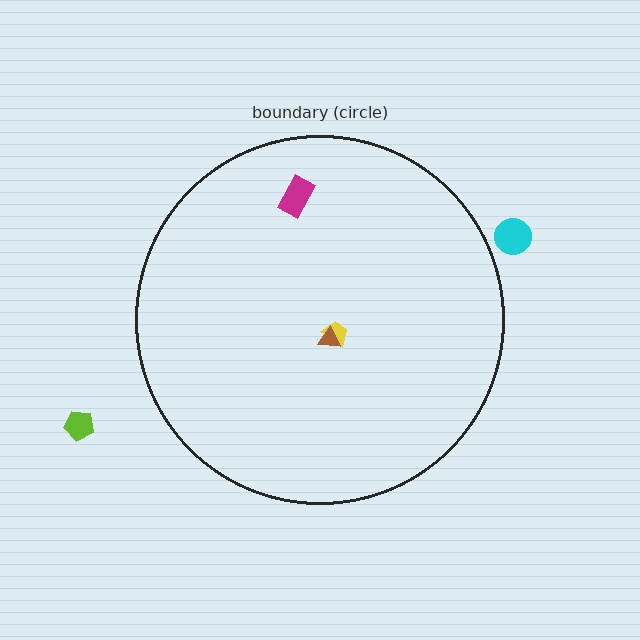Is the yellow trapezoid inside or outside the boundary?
Inside.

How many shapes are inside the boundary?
3 inside, 2 outside.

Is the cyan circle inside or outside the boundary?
Outside.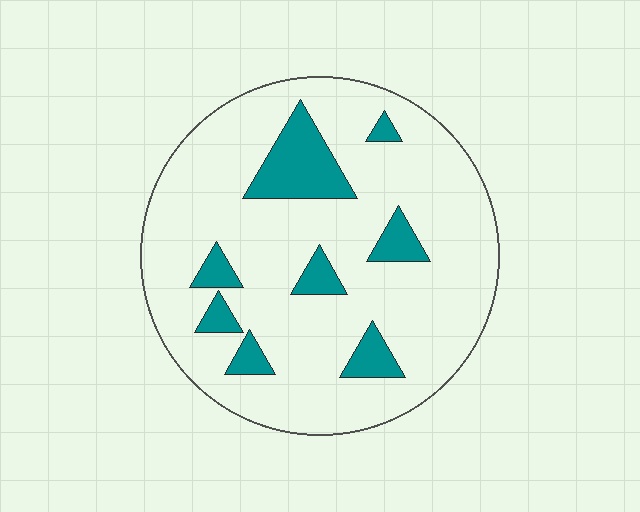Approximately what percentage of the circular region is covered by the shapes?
Approximately 15%.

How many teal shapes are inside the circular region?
8.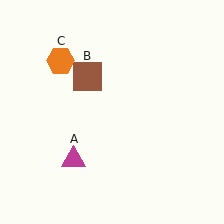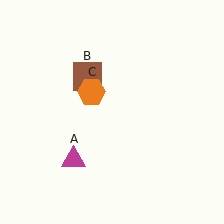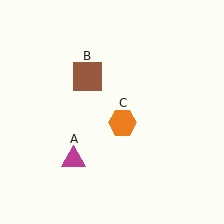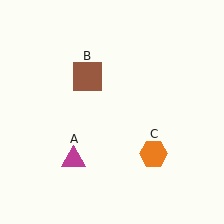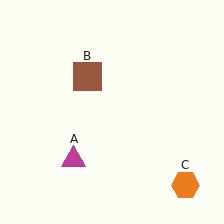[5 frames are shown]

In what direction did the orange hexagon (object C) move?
The orange hexagon (object C) moved down and to the right.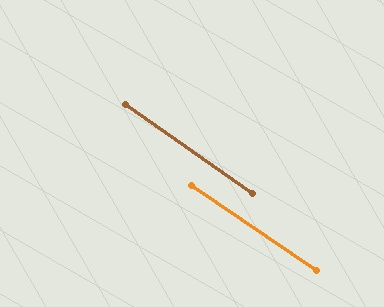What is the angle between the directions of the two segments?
Approximately 1 degree.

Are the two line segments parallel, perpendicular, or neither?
Parallel — their directions differ by only 0.9°.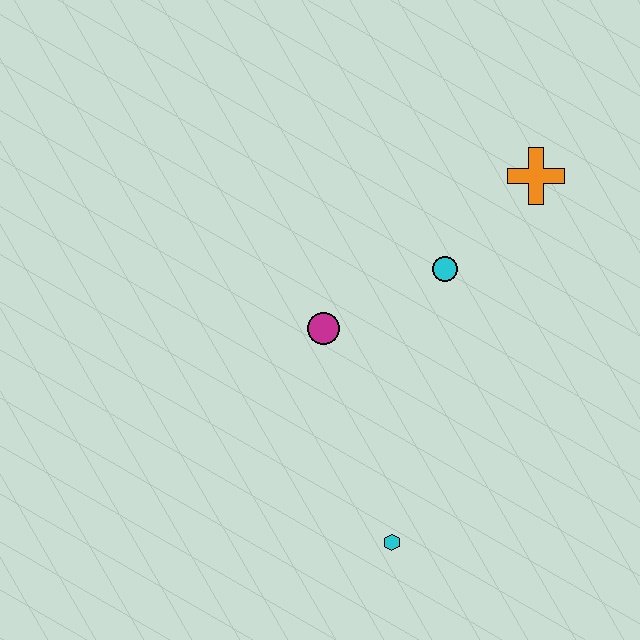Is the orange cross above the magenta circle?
Yes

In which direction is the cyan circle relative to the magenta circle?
The cyan circle is to the right of the magenta circle.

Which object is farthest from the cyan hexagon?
The orange cross is farthest from the cyan hexagon.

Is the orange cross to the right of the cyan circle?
Yes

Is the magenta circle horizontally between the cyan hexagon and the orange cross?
No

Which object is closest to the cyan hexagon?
The magenta circle is closest to the cyan hexagon.